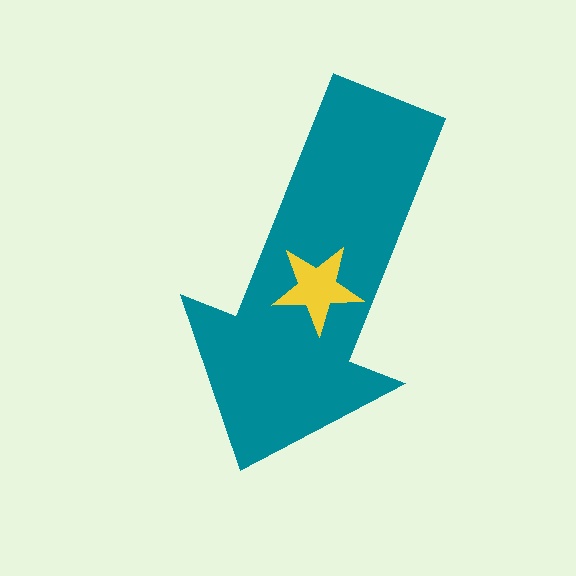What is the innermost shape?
The yellow star.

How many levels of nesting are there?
2.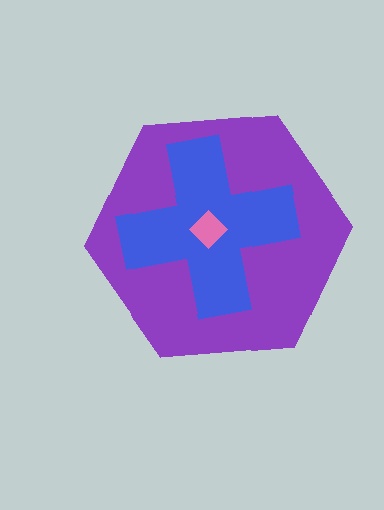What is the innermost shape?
The pink diamond.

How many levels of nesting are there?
3.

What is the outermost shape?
The purple hexagon.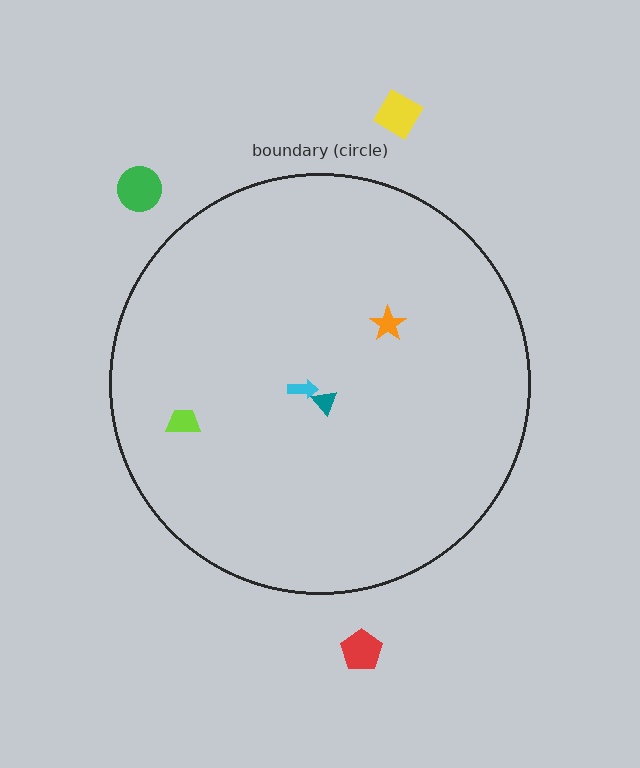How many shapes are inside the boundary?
4 inside, 3 outside.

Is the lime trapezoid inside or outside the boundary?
Inside.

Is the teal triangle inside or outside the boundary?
Inside.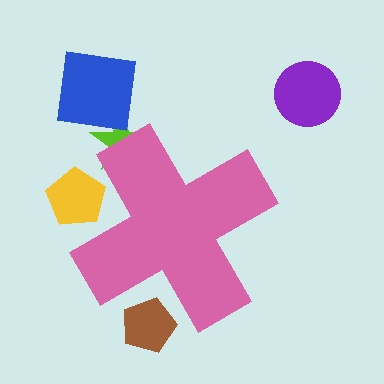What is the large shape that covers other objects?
A pink cross.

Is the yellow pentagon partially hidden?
Yes, the yellow pentagon is partially hidden behind the pink cross.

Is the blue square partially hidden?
No, the blue square is fully visible.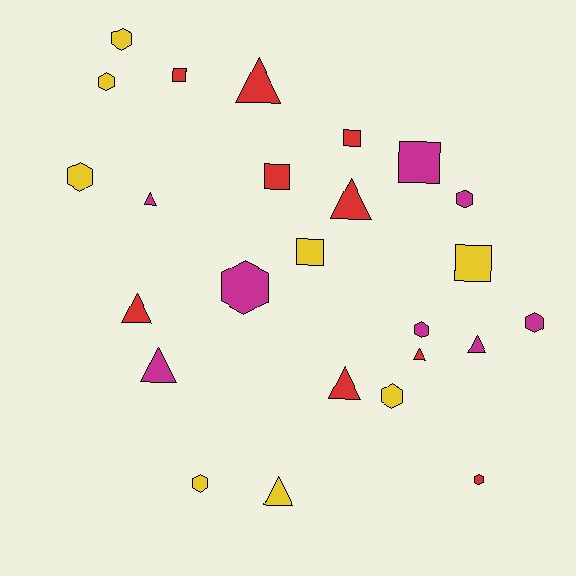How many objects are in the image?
There are 25 objects.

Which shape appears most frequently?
Hexagon, with 10 objects.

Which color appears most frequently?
Red, with 9 objects.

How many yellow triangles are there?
There is 1 yellow triangle.